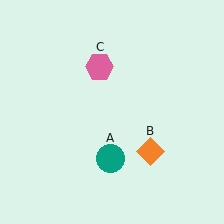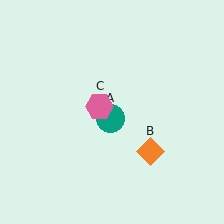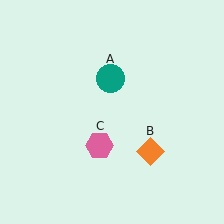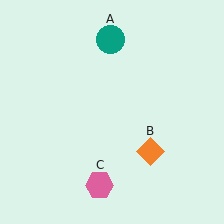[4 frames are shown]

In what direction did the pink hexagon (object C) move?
The pink hexagon (object C) moved down.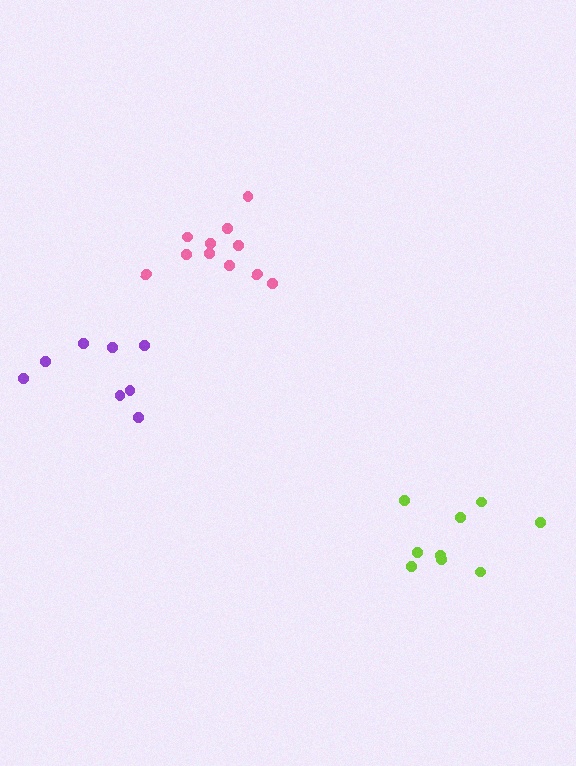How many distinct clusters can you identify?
There are 3 distinct clusters.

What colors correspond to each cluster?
The clusters are colored: pink, purple, lime.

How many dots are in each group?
Group 1: 11 dots, Group 2: 8 dots, Group 3: 9 dots (28 total).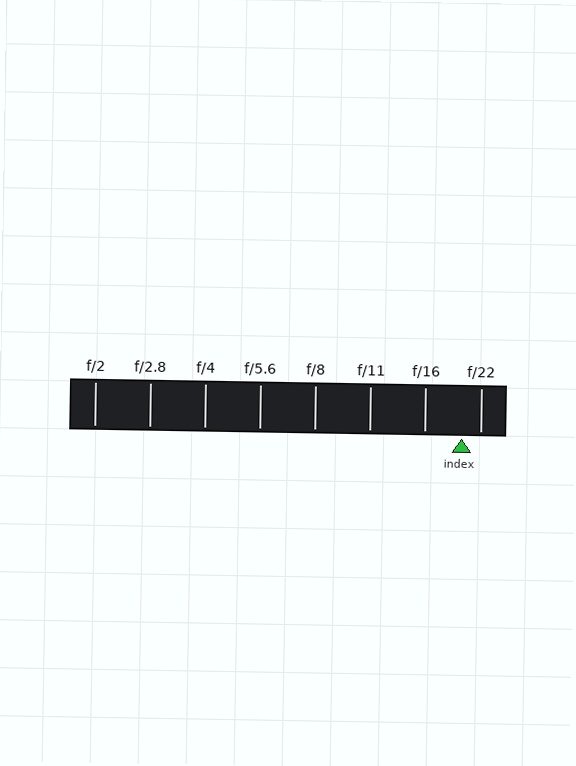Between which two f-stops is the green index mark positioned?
The index mark is between f/16 and f/22.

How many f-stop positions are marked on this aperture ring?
There are 8 f-stop positions marked.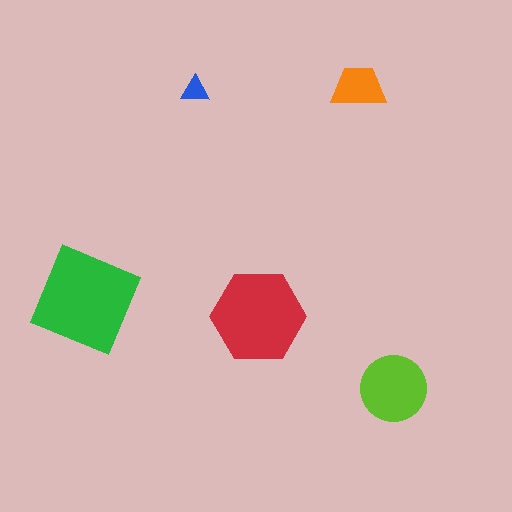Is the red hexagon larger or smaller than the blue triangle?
Larger.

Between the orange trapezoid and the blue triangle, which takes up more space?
The orange trapezoid.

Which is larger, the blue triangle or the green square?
The green square.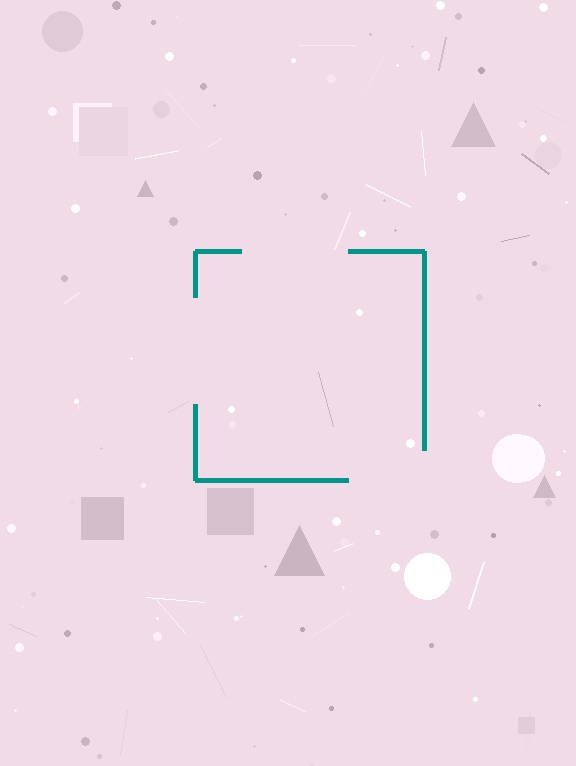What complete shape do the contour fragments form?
The contour fragments form a square.